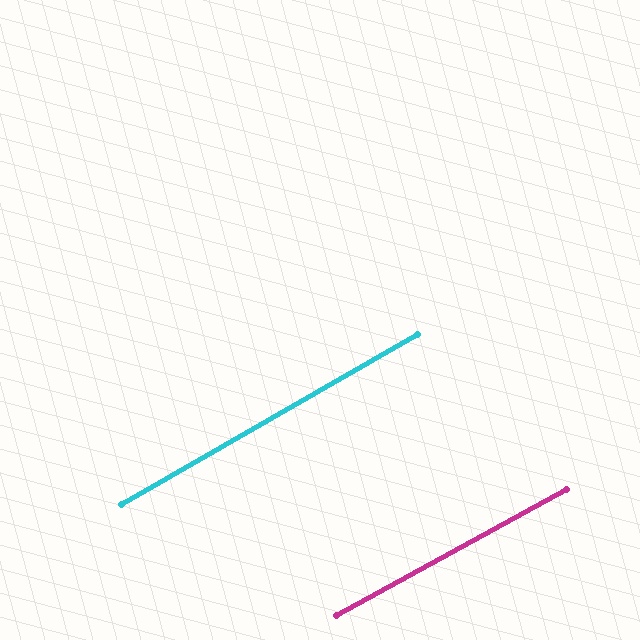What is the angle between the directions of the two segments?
Approximately 1 degree.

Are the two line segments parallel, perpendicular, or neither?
Parallel — their directions differ by only 1.1°.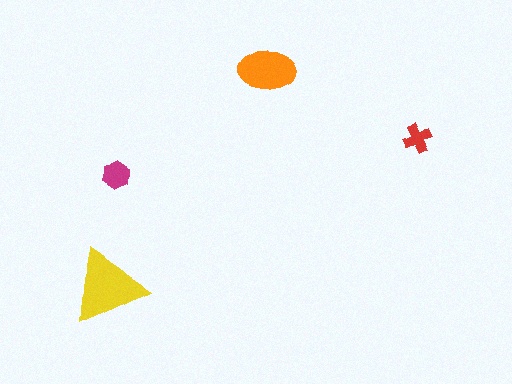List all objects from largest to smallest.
The yellow triangle, the orange ellipse, the magenta hexagon, the red cross.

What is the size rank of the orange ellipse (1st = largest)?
2nd.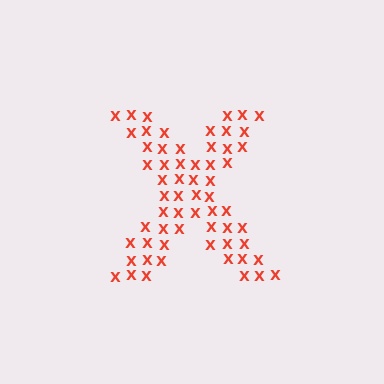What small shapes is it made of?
It is made of small letter X's.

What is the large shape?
The large shape is the letter X.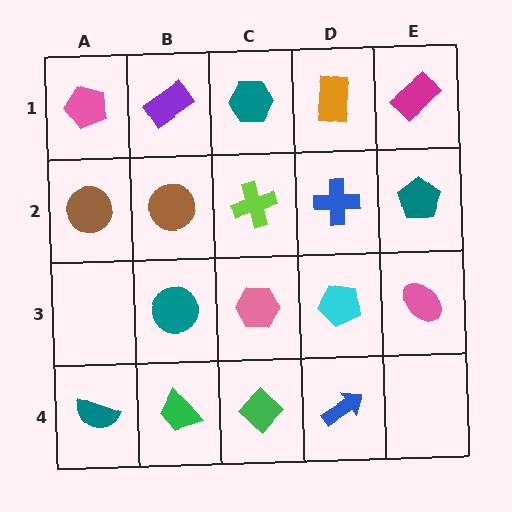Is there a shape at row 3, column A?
No, that cell is empty.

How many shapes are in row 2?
5 shapes.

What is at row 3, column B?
A teal circle.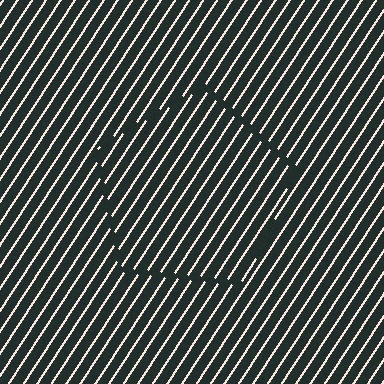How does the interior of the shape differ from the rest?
The interior of the shape contains the same grating, shifted by half a period — the contour is defined by the phase discontinuity where line-ends from the inner and outer gratings abut.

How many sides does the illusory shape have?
5 sides — the line-ends trace a pentagon.